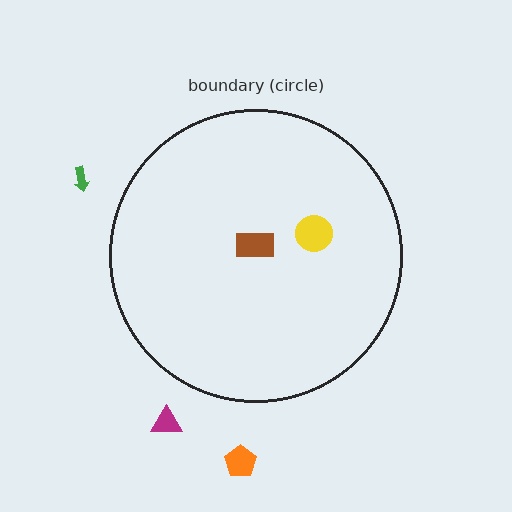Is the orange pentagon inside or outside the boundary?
Outside.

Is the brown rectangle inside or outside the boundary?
Inside.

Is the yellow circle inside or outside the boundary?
Inside.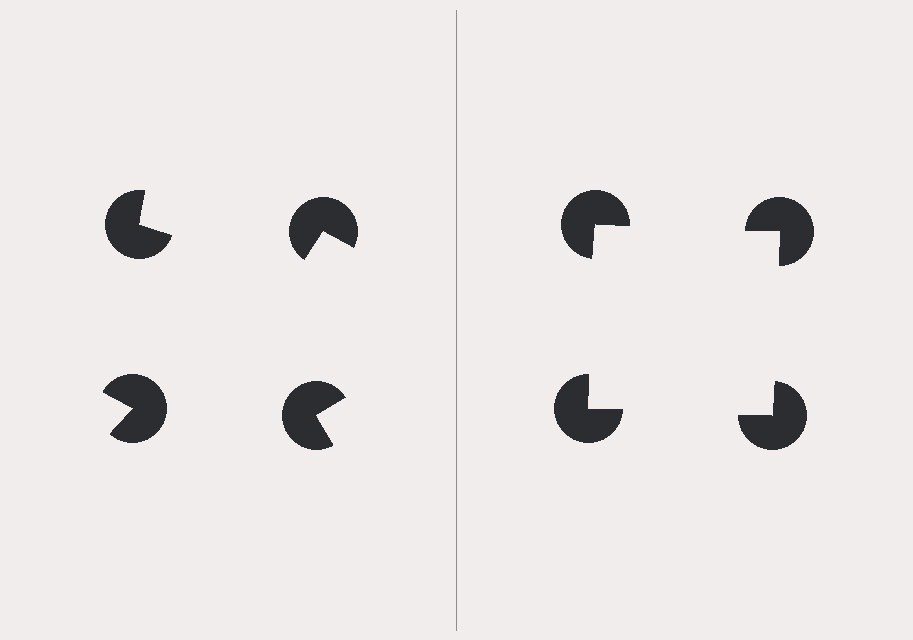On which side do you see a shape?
An illusory square appears on the right side. On the left side the wedge cuts are rotated, so no coherent shape forms.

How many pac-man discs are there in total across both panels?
8 — 4 on each side.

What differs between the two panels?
The pac-man discs are positioned identically on both sides; only the wedge orientations differ. On the right they align to a square; on the left they are misaligned.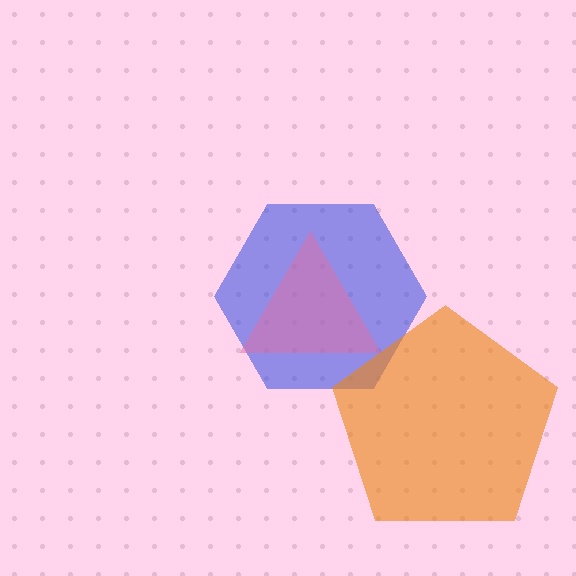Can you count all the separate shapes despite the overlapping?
Yes, there are 3 separate shapes.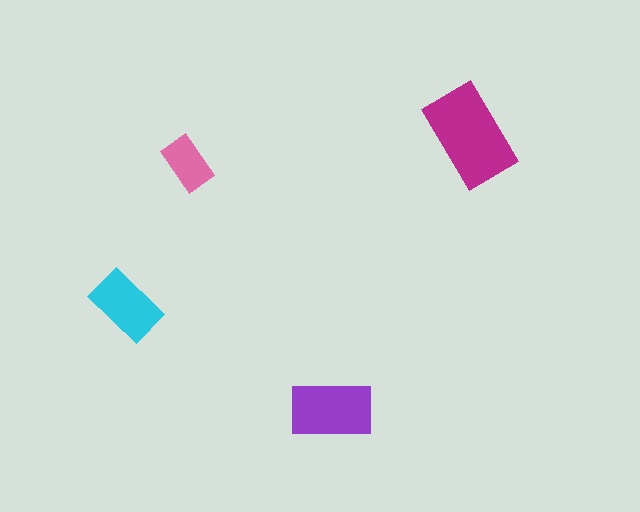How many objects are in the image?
There are 4 objects in the image.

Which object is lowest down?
The purple rectangle is bottommost.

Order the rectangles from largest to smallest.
the magenta one, the purple one, the cyan one, the pink one.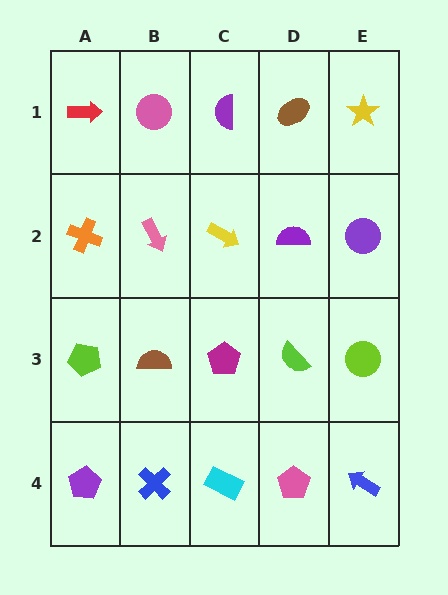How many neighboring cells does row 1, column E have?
2.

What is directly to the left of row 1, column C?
A pink circle.